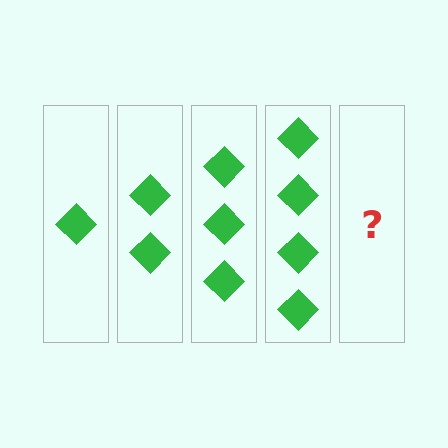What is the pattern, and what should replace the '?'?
The pattern is that each step adds one more diamond. The '?' should be 5 diamonds.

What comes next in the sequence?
The next element should be 5 diamonds.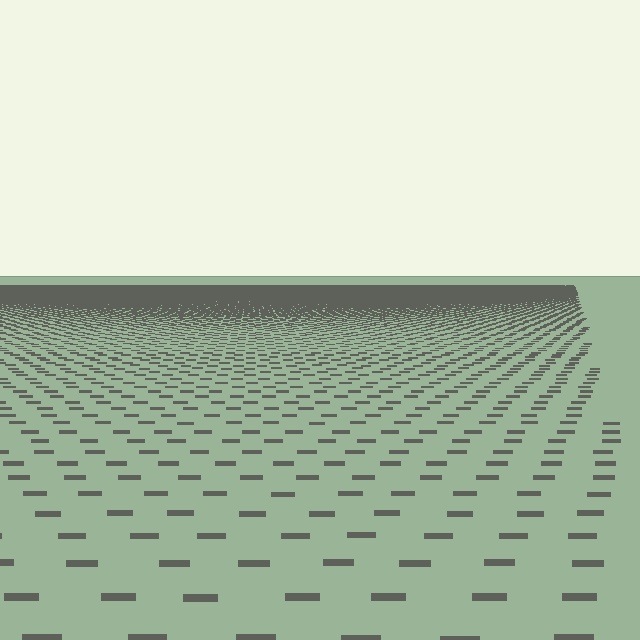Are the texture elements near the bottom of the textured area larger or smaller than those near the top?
Larger. Near the bottom, elements are closer to the viewer and appear at a bigger on-screen size.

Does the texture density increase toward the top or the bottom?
Density increases toward the top.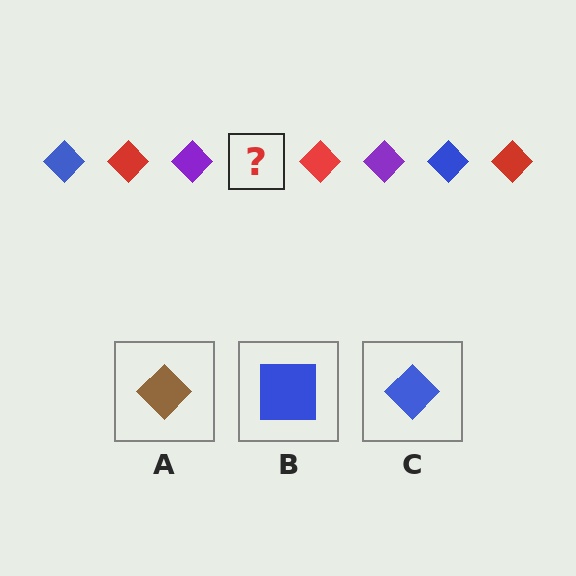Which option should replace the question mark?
Option C.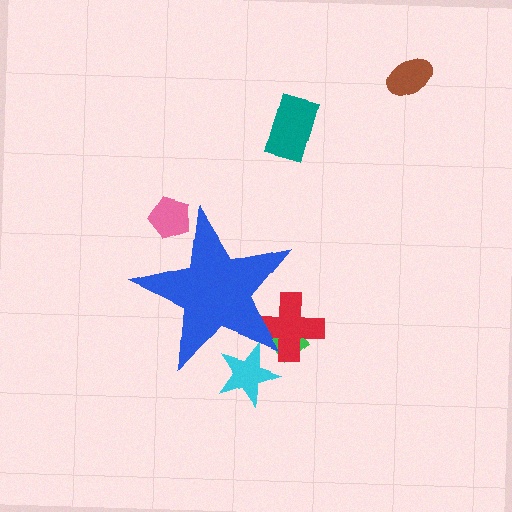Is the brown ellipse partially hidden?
No, the brown ellipse is fully visible.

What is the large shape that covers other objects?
A blue star.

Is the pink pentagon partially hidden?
Yes, the pink pentagon is partially hidden behind the blue star.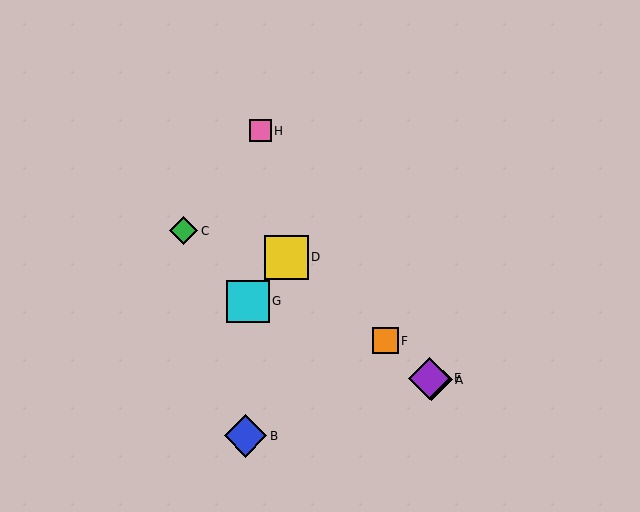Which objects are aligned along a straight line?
Objects A, D, E, F are aligned along a straight line.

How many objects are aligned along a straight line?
4 objects (A, D, E, F) are aligned along a straight line.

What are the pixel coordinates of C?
Object C is at (184, 231).